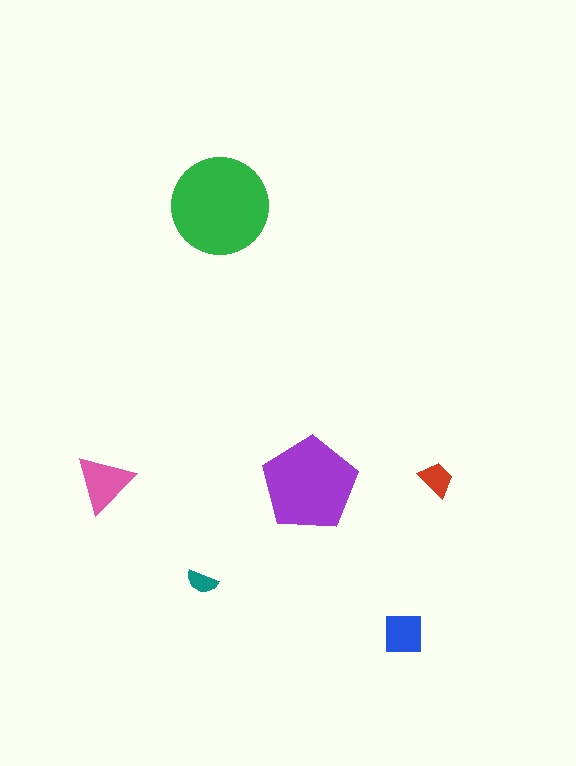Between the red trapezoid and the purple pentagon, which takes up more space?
The purple pentagon.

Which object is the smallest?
The teal semicircle.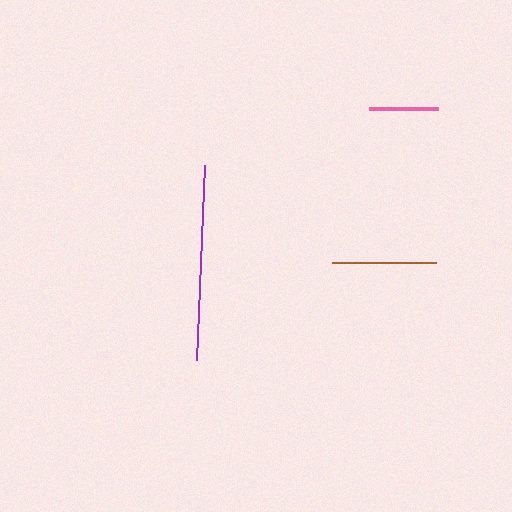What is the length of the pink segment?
The pink segment is approximately 69 pixels long.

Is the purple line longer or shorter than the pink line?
The purple line is longer than the pink line.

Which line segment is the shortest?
The pink line is the shortest at approximately 69 pixels.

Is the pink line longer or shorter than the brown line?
The brown line is longer than the pink line.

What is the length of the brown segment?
The brown segment is approximately 104 pixels long.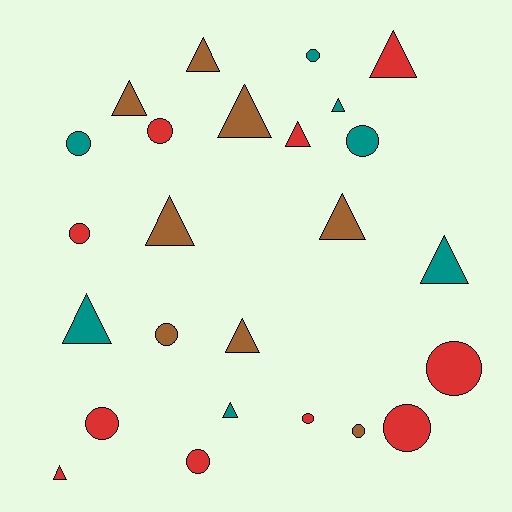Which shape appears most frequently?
Triangle, with 13 objects.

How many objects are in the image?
There are 25 objects.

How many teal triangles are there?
There are 4 teal triangles.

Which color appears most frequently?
Red, with 10 objects.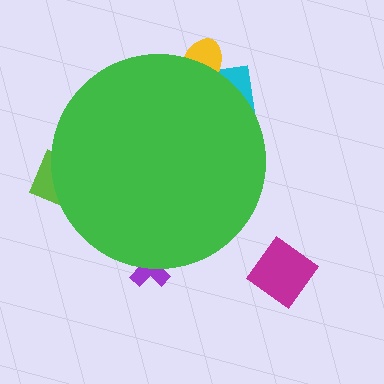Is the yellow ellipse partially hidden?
Yes, the yellow ellipse is partially hidden behind the green circle.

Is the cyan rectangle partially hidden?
Yes, the cyan rectangle is partially hidden behind the green circle.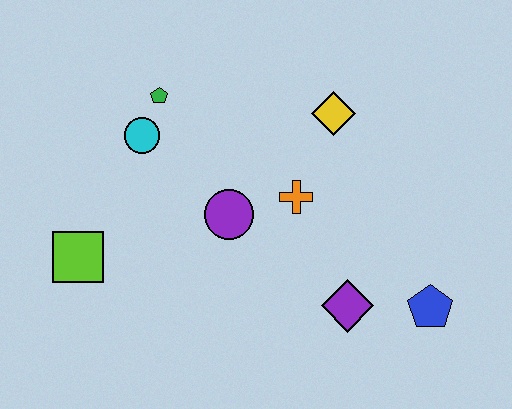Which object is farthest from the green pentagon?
The blue pentagon is farthest from the green pentagon.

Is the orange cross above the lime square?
Yes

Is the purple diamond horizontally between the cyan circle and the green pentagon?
No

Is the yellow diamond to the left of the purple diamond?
Yes